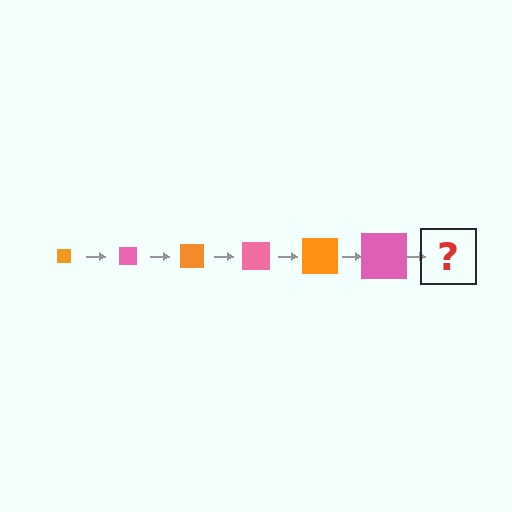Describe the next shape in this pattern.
It should be an orange square, larger than the previous one.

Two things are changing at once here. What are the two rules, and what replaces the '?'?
The two rules are that the square grows larger each step and the color cycles through orange and pink. The '?' should be an orange square, larger than the previous one.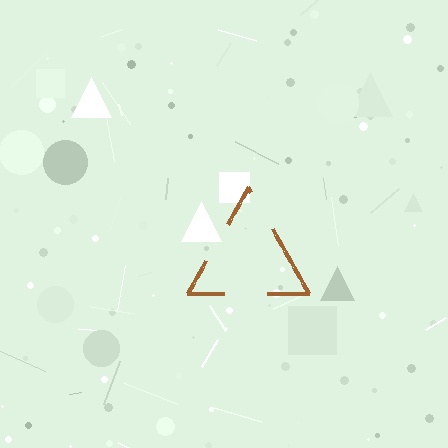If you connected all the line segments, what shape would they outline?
They would outline a triangle.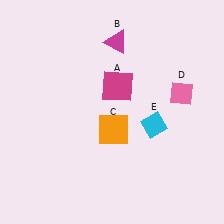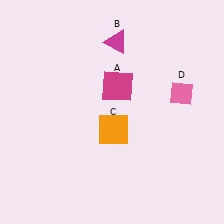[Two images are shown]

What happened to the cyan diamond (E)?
The cyan diamond (E) was removed in Image 2. It was in the bottom-right area of Image 1.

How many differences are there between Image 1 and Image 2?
There is 1 difference between the two images.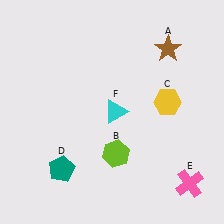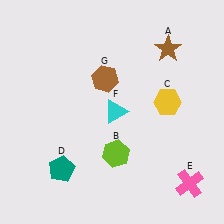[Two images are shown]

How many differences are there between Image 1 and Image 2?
There is 1 difference between the two images.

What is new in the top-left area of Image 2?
A brown hexagon (G) was added in the top-left area of Image 2.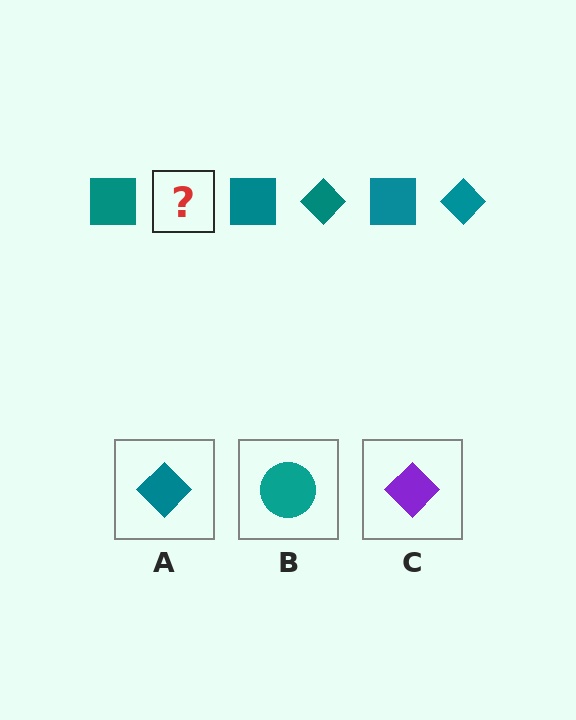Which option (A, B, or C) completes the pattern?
A.